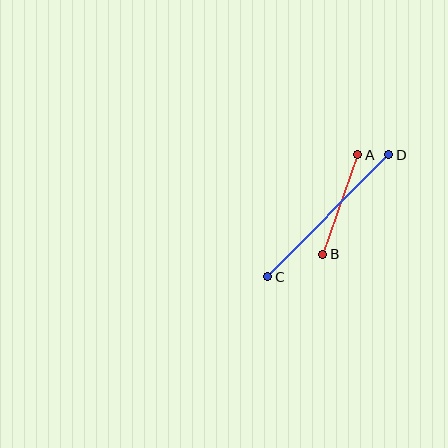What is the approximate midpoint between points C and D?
The midpoint is at approximately (328, 216) pixels.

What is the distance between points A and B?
The distance is approximately 106 pixels.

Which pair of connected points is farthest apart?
Points C and D are farthest apart.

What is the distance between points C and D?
The distance is approximately 172 pixels.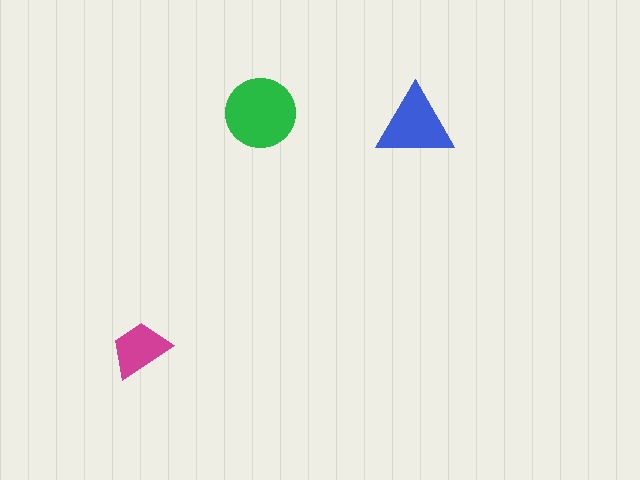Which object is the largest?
The green circle.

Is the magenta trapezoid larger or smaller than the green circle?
Smaller.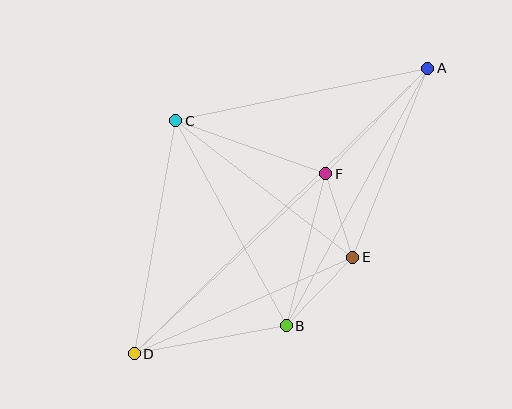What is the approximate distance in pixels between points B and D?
The distance between B and D is approximately 155 pixels.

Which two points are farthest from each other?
Points A and D are farthest from each other.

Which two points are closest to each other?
Points E and F are closest to each other.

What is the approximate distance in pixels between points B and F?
The distance between B and F is approximately 157 pixels.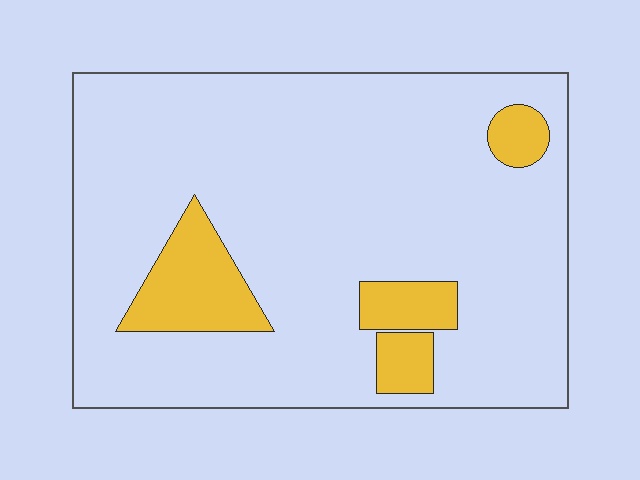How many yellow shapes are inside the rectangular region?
4.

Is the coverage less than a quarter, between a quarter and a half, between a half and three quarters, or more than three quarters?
Less than a quarter.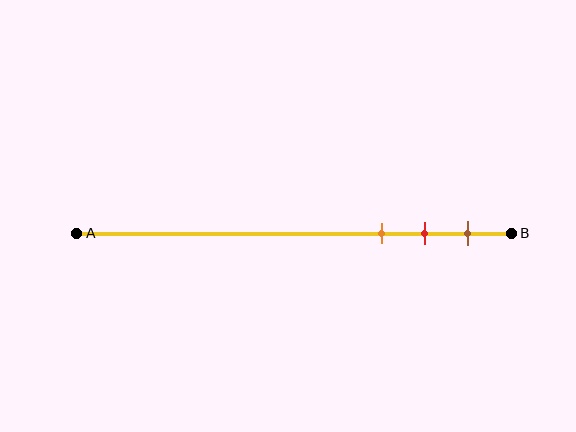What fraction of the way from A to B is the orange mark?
The orange mark is approximately 70% (0.7) of the way from A to B.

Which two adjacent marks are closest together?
The red and brown marks are the closest adjacent pair.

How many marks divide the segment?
There are 3 marks dividing the segment.